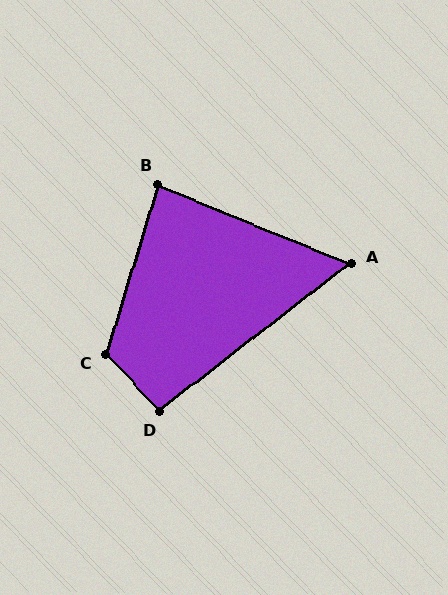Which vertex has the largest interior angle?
C, at approximately 120 degrees.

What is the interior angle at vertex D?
Approximately 95 degrees (obtuse).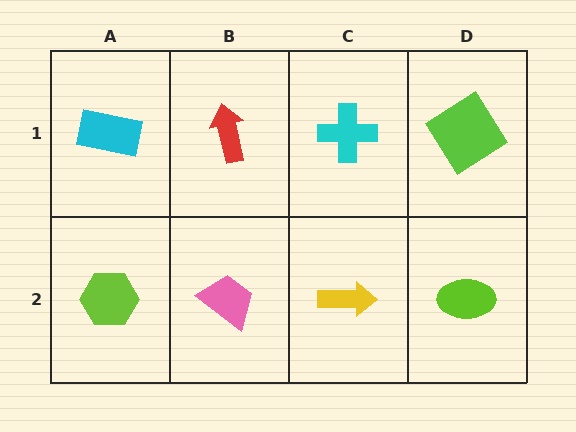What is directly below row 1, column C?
A yellow arrow.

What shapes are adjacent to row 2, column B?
A red arrow (row 1, column B), a lime hexagon (row 2, column A), a yellow arrow (row 2, column C).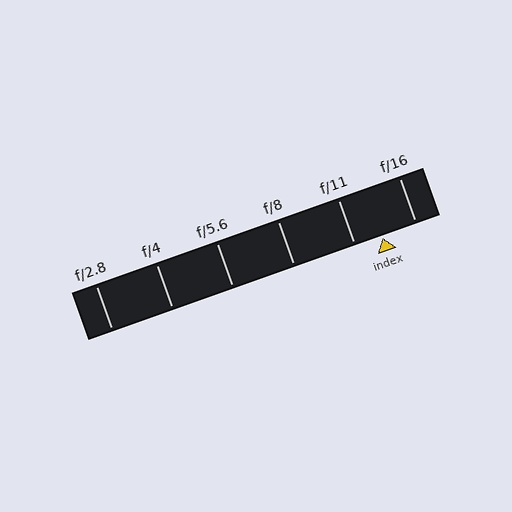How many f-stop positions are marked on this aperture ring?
There are 6 f-stop positions marked.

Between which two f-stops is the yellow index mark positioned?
The index mark is between f/11 and f/16.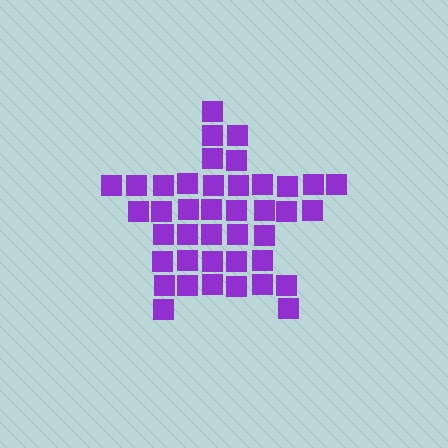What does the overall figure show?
The overall figure shows a star.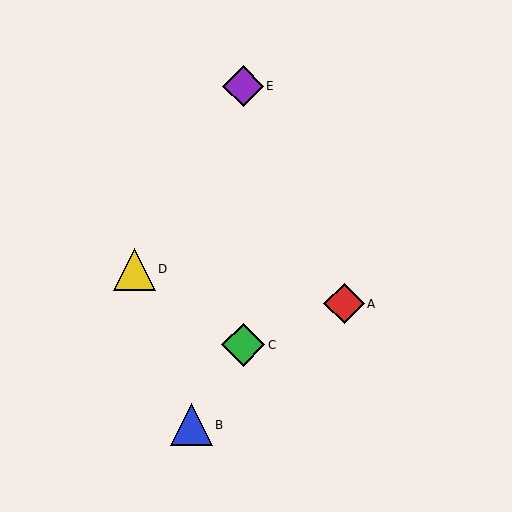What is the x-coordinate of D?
Object D is at x≈134.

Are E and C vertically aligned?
Yes, both are at x≈243.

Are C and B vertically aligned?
No, C is at x≈243 and B is at x≈191.